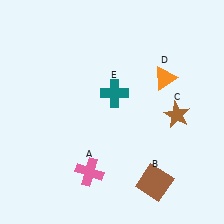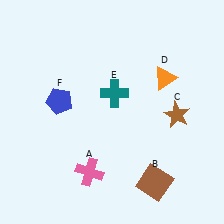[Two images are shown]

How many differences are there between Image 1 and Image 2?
There is 1 difference between the two images.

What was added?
A blue pentagon (F) was added in Image 2.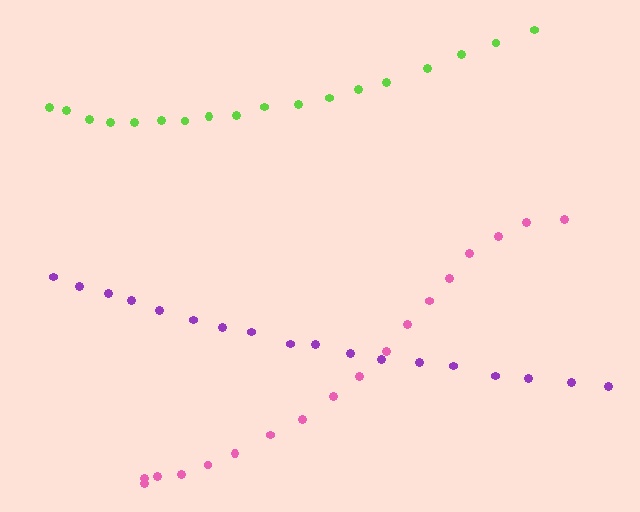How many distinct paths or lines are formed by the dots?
There are 3 distinct paths.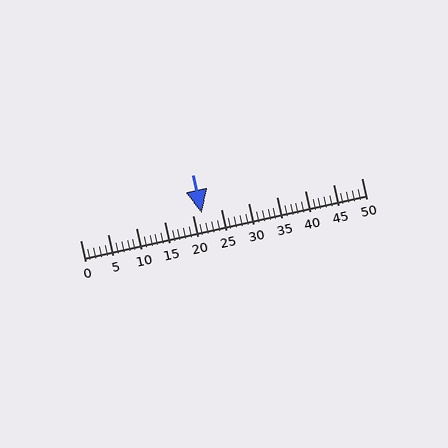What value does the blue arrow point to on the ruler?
The blue arrow points to approximately 22.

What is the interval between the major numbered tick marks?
The major tick marks are spaced 5 units apart.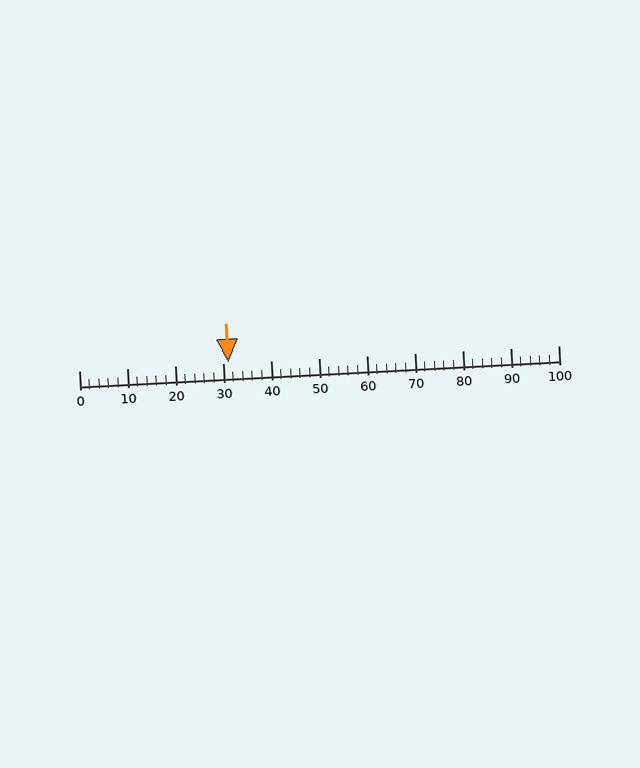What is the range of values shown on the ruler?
The ruler shows values from 0 to 100.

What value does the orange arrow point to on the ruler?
The orange arrow points to approximately 31.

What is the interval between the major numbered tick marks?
The major tick marks are spaced 10 units apart.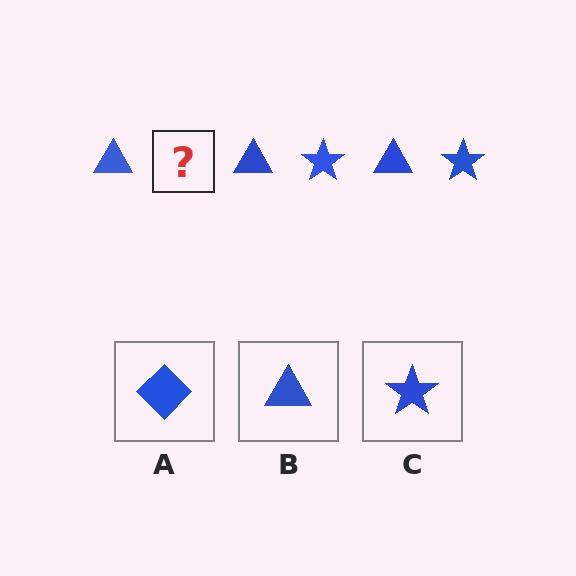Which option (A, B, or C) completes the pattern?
C.